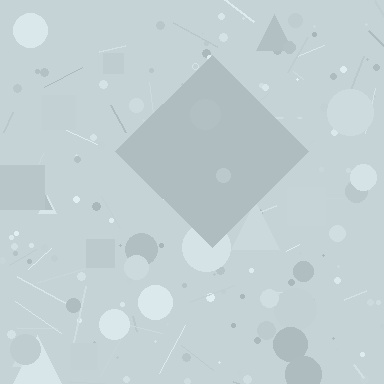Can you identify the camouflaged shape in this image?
The camouflaged shape is a diamond.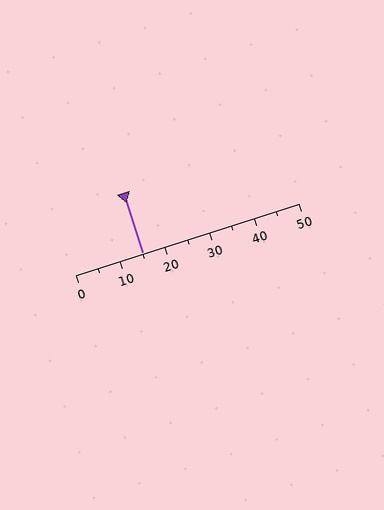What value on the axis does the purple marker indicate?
The marker indicates approximately 15.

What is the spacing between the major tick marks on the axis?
The major ticks are spaced 10 apart.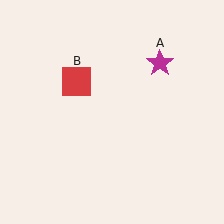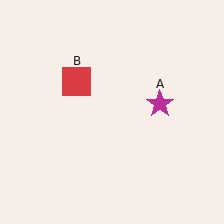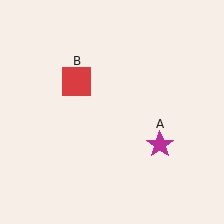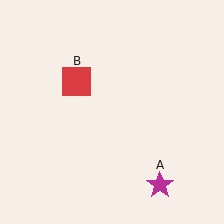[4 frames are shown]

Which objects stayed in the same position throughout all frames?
Red square (object B) remained stationary.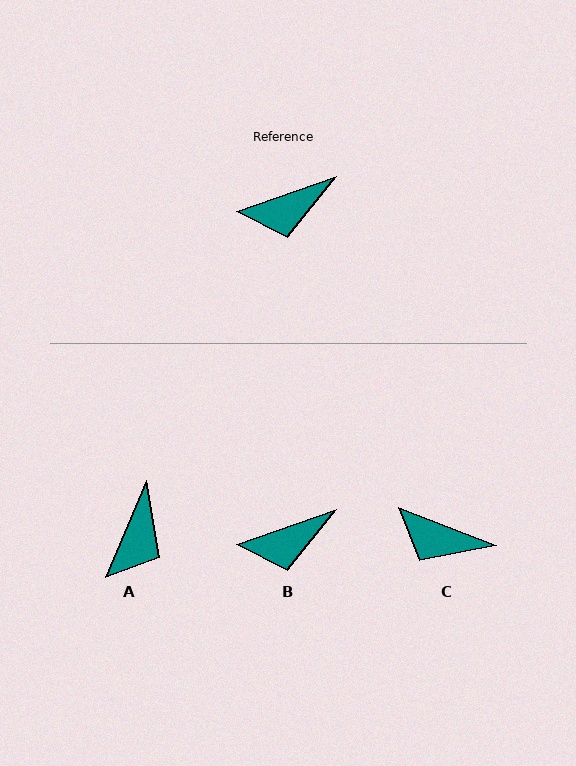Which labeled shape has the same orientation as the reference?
B.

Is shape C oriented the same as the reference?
No, it is off by about 41 degrees.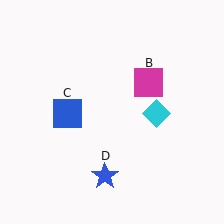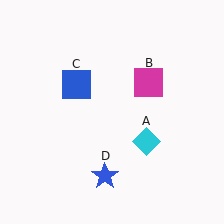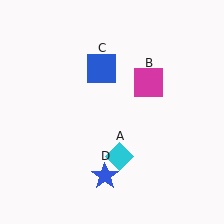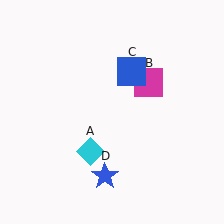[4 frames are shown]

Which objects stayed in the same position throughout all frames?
Magenta square (object B) and blue star (object D) remained stationary.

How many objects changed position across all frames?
2 objects changed position: cyan diamond (object A), blue square (object C).